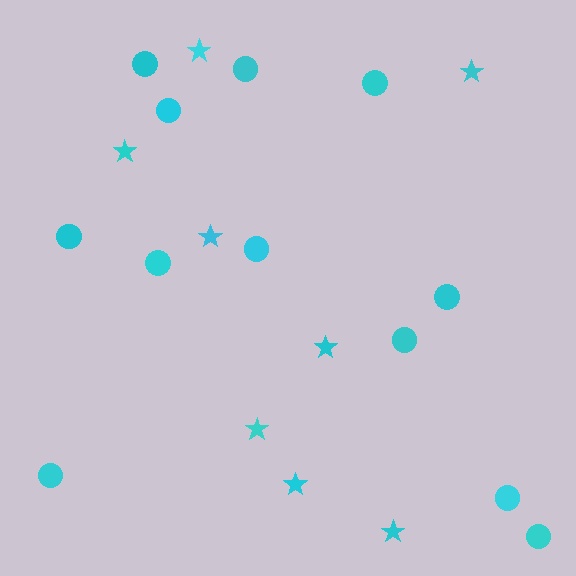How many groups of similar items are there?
There are 2 groups: one group of circles (12) and one group of stars (8).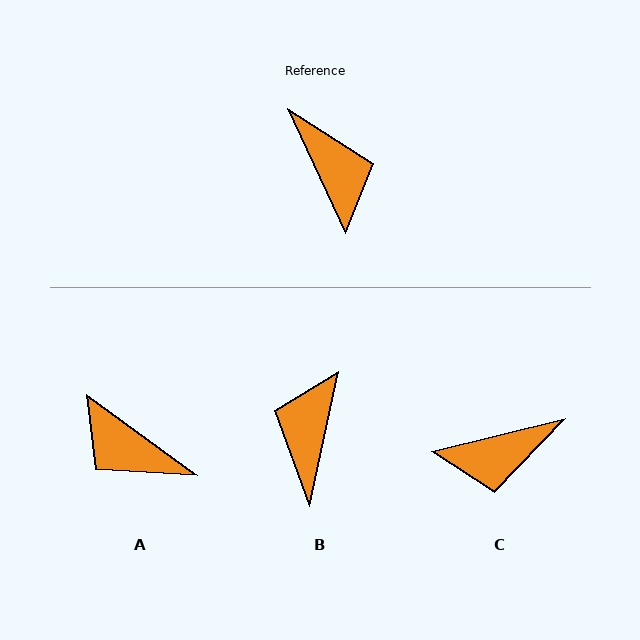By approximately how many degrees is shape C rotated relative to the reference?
Approximately 101 degrees clockwise.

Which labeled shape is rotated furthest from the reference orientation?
A, about 151 degrees away.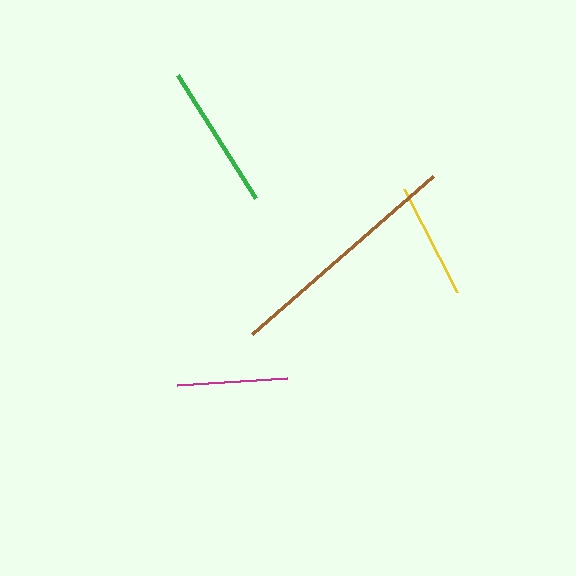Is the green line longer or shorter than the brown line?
The brown line is longer than the green line.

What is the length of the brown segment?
The brown segment is approximately 240 pixels long.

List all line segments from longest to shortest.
From longest to shortest: brown, green, yellow, magenta.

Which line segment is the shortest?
The magenta line is the shortest at approximately 111 pixels.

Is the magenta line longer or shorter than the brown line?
The brown line is longer than the magenta line.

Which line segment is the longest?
The brown line is the longest at approximately 240 pixels.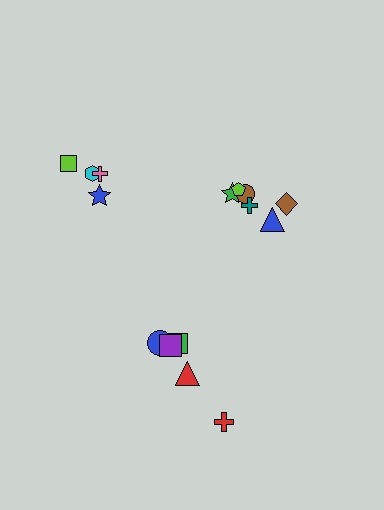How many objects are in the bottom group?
There are 5 objects.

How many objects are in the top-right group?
There are 6 objects.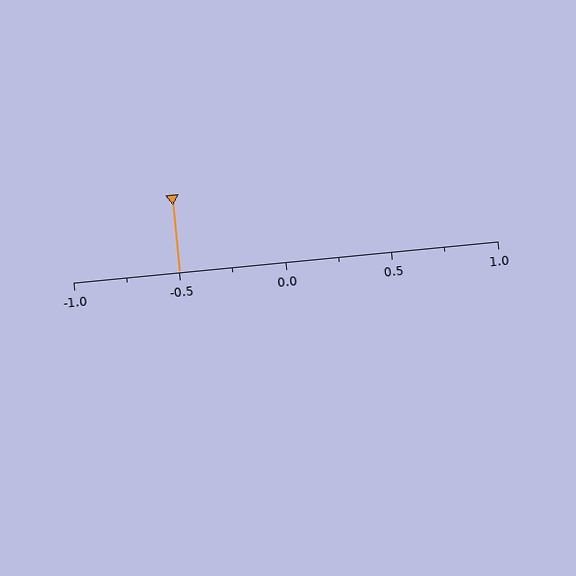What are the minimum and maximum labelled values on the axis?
The axis runs from -1.0 to 1.0.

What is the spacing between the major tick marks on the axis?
The major ticks are spaced 0.5 apart.